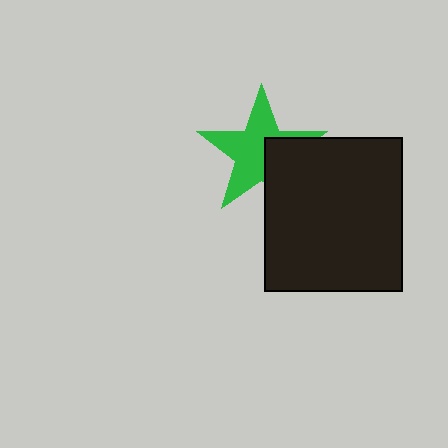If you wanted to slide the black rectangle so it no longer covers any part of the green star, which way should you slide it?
Slide it toward the lower-right — that is the most direct way to separate the two shapes.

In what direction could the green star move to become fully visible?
The green star could move toward the upper-left. That would shift it out from behind the black rectangle entirely.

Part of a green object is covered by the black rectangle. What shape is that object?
It is a star.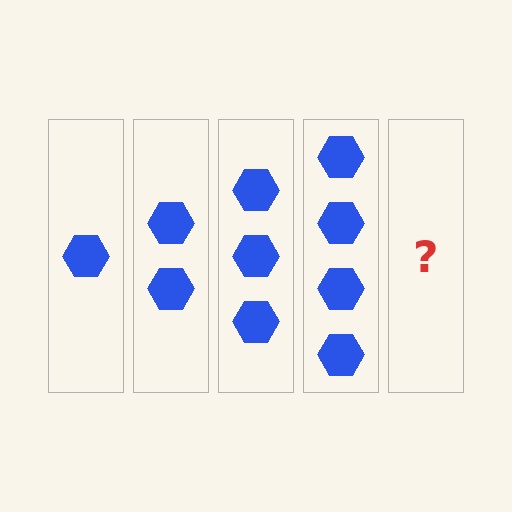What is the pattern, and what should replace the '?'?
The pattern is that each step adds one more hexagon. The '?' should be 5 hexagons.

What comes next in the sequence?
The next element should be 5 hexagons.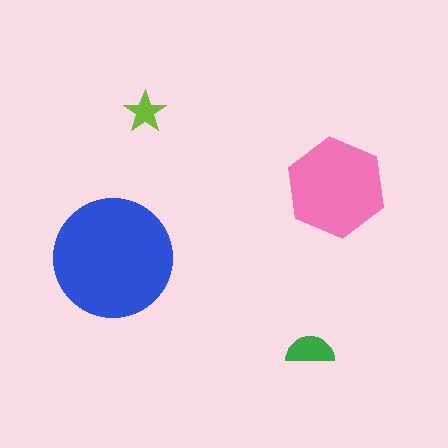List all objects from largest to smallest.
The blue circle, the pink hexagon, the green semicircle, the lime star.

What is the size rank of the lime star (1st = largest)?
4th.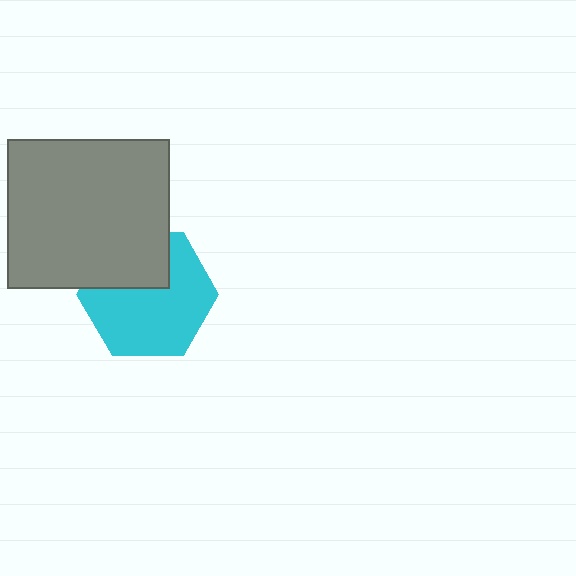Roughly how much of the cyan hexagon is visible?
Most of it is visible (roughly 68%).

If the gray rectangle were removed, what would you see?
You would see the complete cyan hexagon.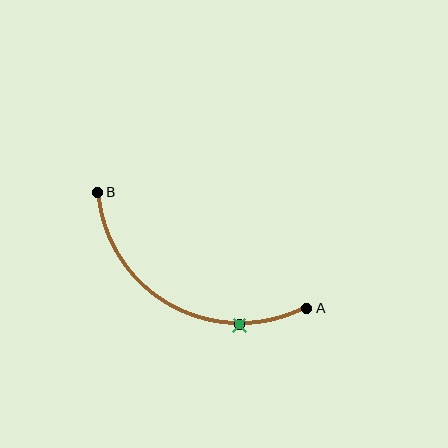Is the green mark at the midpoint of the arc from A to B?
No. The green mark lies on the arc but is closer to endpoint A. The arc midpoint would be at the point on the curve equidistant along the arc from both A and B.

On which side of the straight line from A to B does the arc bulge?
The arc bulges below the straight line connecting A and B.